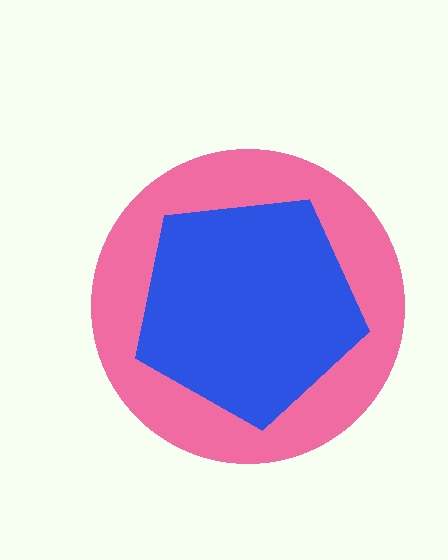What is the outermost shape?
The pink circle.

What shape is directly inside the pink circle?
The blue pentagon.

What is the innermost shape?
The blue pentagon.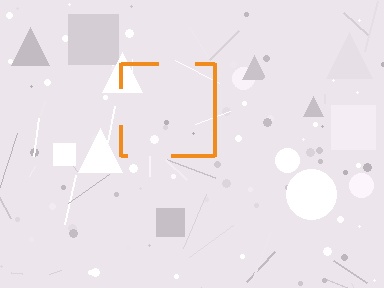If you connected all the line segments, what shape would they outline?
They would outline a square.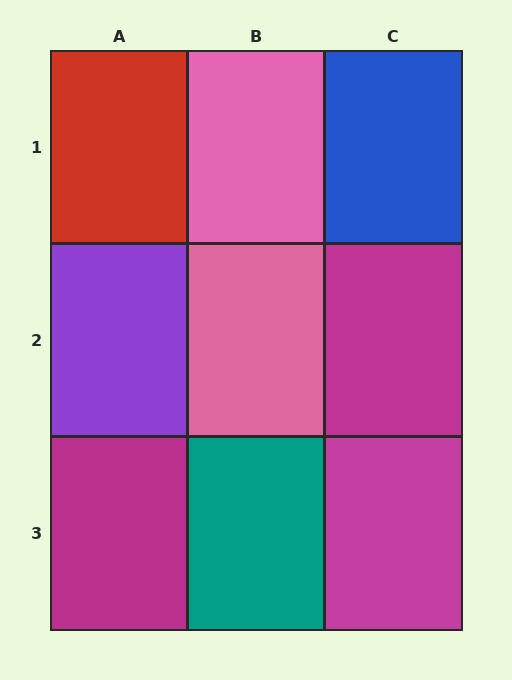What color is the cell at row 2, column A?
Purple.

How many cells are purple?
1 cell is purple.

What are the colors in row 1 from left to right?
Red, pink, blue.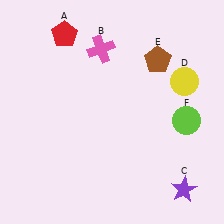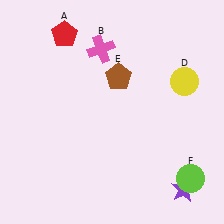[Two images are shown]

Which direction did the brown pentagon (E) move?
The brown pentagon (E) moved left.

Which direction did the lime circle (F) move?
The lime circle (F) moved down.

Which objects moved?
The objects that moved are: the brown pentagon (E), the lime circle (F).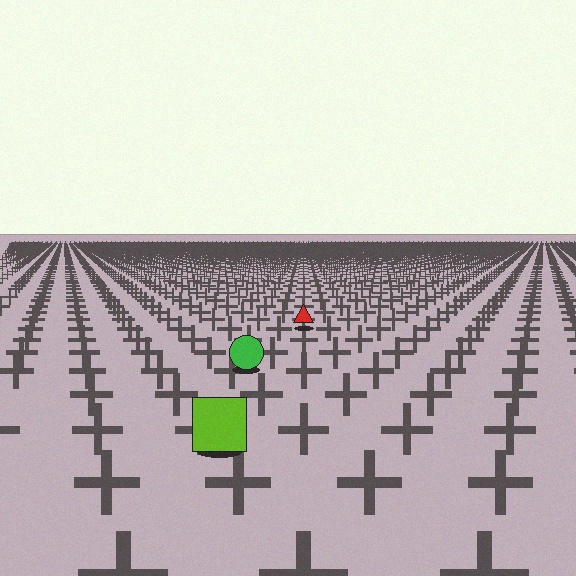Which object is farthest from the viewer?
The red triangle is farthest from the viewer. It appears smaller and the ground texture around it is denser.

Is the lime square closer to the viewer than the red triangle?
Yes. The lime square is closer — you can tell from the texture gradient: the ground texture is coarser near it.